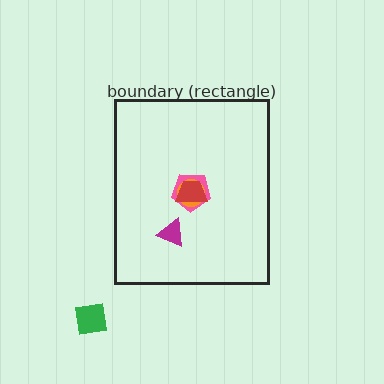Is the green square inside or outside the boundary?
Outside.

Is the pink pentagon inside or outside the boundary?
Inside.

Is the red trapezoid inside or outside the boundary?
Inside.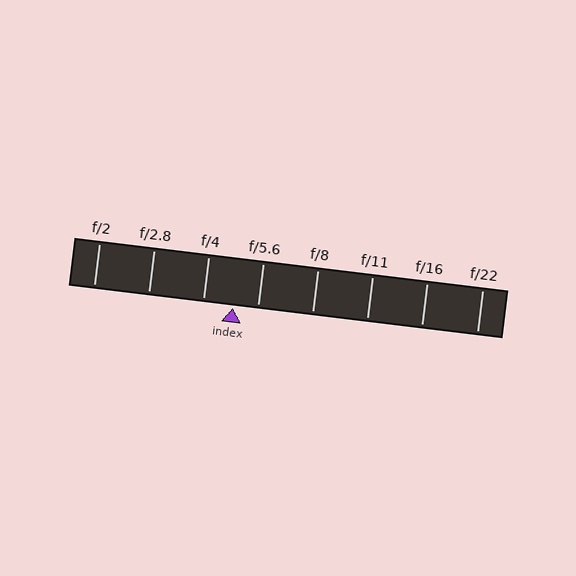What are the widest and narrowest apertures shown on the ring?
The widest aperture shown is f/2 and the narrowest is f/22.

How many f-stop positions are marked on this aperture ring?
There are 8 f-stop positions marked.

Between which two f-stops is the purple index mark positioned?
The index mark is between f/4 and f/5.6.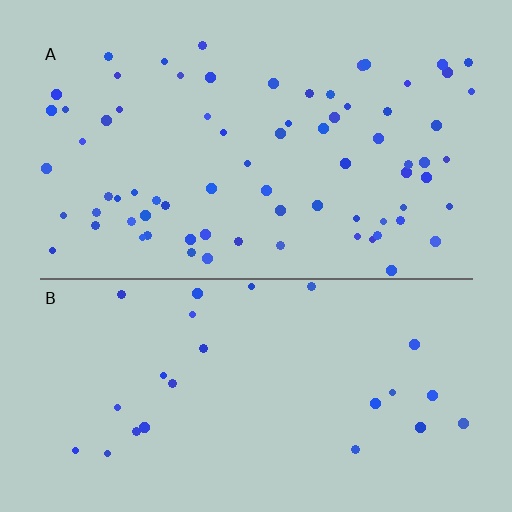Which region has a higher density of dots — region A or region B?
A (the top).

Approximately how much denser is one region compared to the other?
Approximately 2.9× — region A over region B.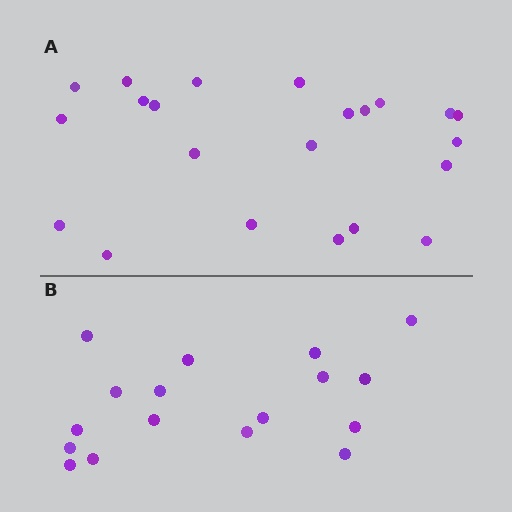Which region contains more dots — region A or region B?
Region A (the top region) has more dots.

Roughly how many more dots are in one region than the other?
Region A has about 5 more dots than region B.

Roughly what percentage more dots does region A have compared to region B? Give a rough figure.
About 30% more.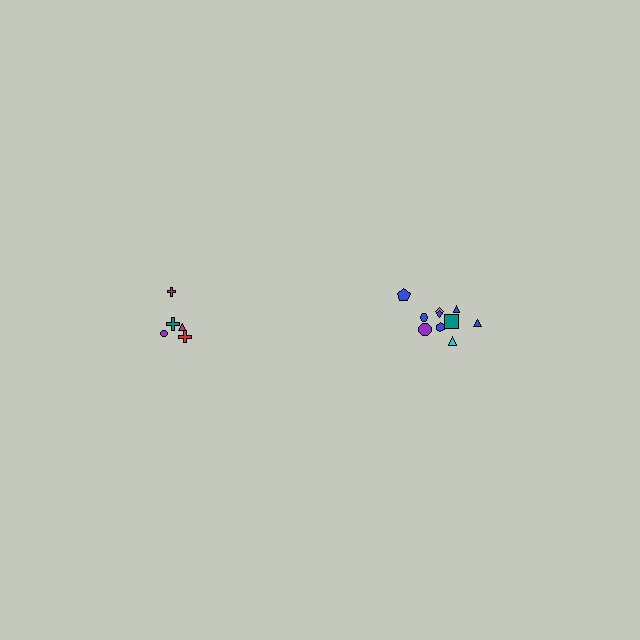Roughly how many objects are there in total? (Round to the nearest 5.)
Roughly 15 objects in total.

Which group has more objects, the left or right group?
The right group.